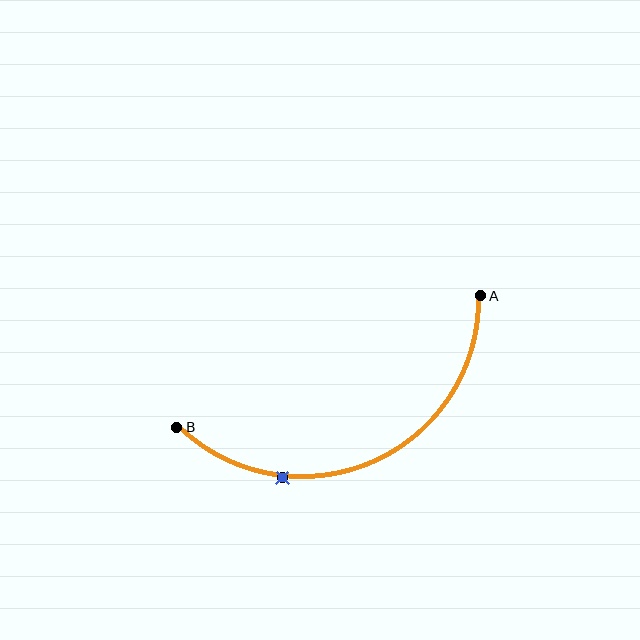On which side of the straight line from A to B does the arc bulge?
The arc bulges below the straight line connecting A and B.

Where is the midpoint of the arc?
The arc midpoint is the point on the curve farthest from the straight line joining A and B. It sits below that line.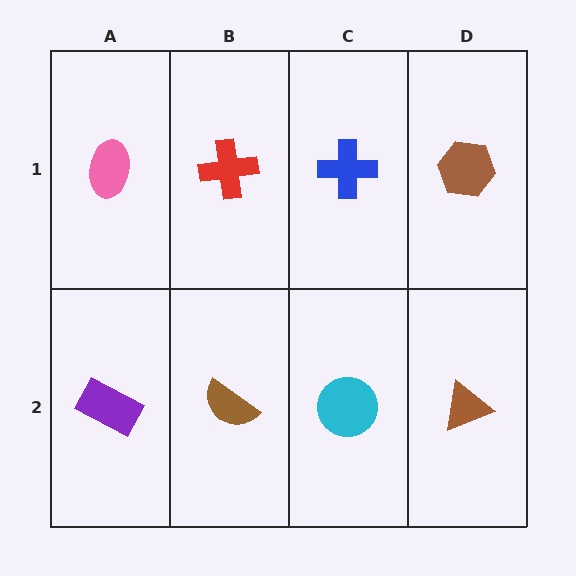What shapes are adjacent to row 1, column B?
A brown semicircle (row 2, column B), a pink ellipse (row 1, column A), a blue cross (row 1, column C).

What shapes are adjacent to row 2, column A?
A pink ellipse (row 1, column A), a brown semicircle (row 2, column B).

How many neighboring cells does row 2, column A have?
2.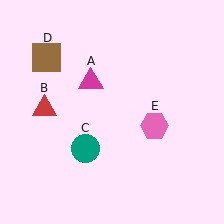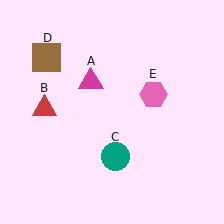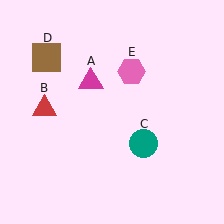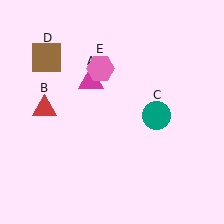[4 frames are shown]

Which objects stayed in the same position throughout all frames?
Magenta triangle (object A) and red triangle (object B) and brown square (object D) remained stationary.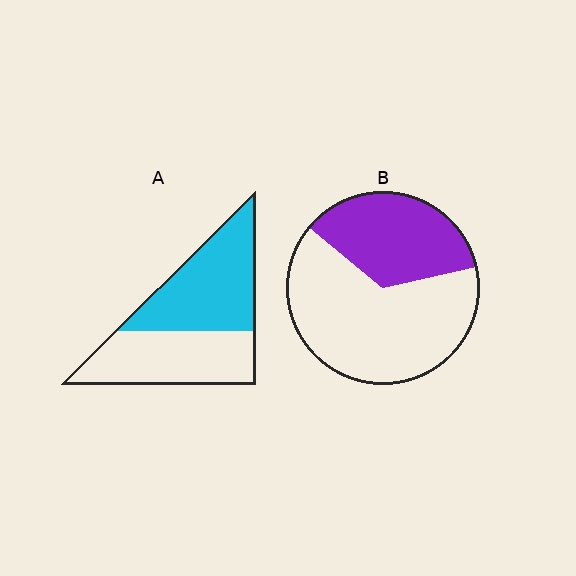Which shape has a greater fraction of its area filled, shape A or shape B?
Shape A.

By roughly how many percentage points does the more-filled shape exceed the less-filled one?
By roughly 15 percentage points (A over B).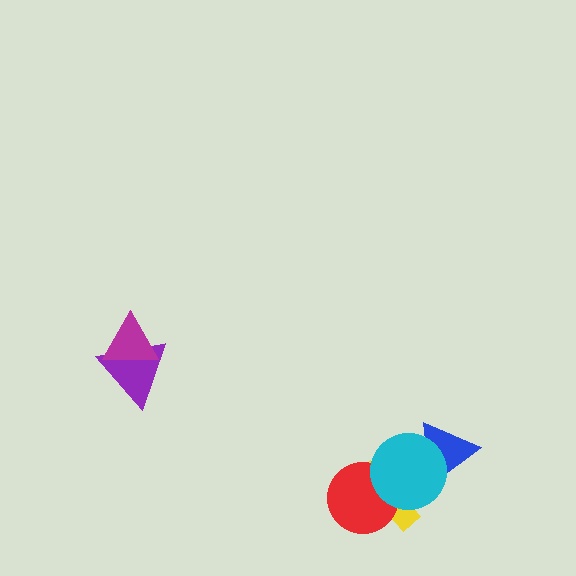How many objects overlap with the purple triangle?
1 object overlaps with the purple triangle.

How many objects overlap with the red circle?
2 objects overlap with the red circle.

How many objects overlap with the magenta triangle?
1 object overlaps with the magenta triangle.